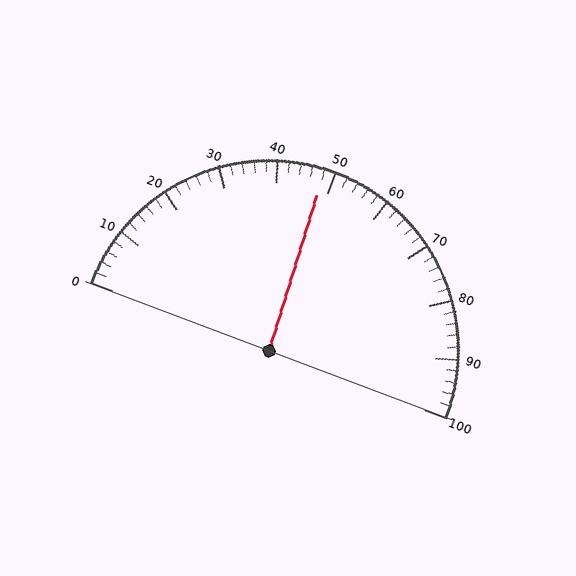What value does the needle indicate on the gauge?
The needle indicates approximately 48.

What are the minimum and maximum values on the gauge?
The gauge ranges from 0 to 100.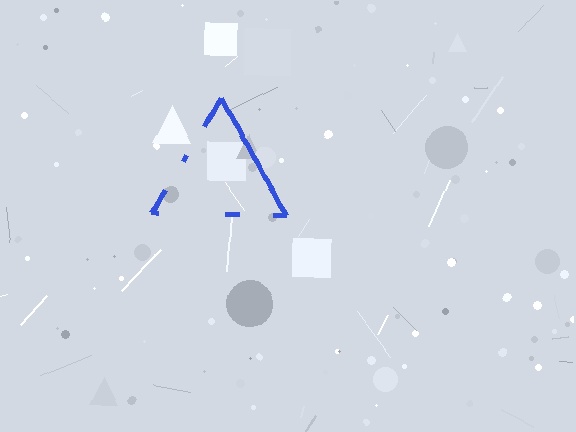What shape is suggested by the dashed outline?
The dashed outline suggests a triangle.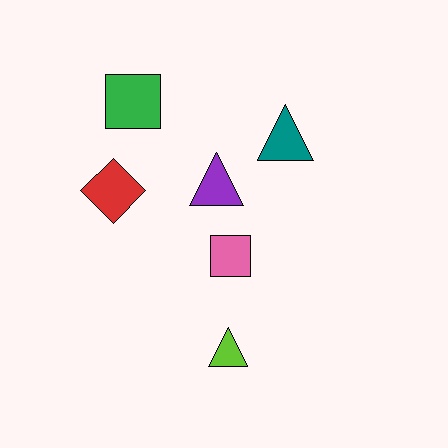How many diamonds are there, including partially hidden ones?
There is 1 diamond.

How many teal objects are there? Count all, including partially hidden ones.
There is 1 teal object.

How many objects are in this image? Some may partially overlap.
There are 6 objects.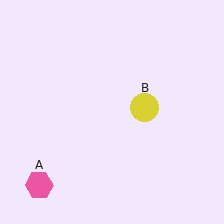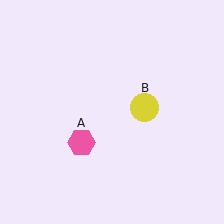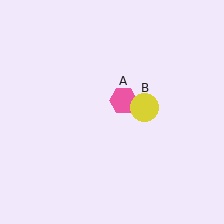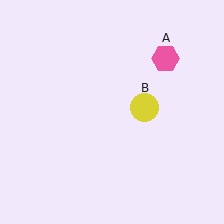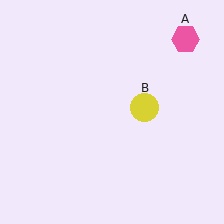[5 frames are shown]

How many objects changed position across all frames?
1 object changed position: pink hexagon (object A).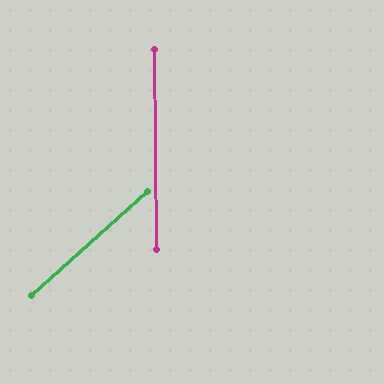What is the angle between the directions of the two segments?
Approximately 49 degrees.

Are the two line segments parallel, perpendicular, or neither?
Neither parallel nor perpendicular — they differ by about 49°.